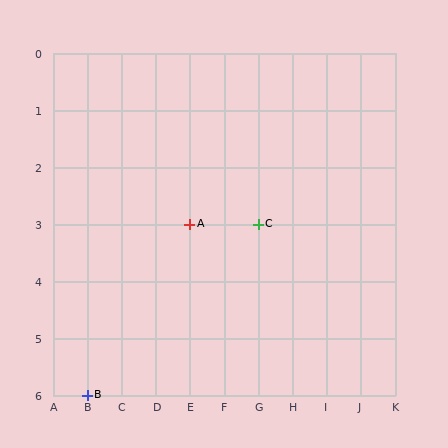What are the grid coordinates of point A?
Point A is at grid coordinates (E, 3).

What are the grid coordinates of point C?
Point C is at grid coordinates (G, 3).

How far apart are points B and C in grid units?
Points B and C are 5 columns and 3 rows apart (about 5.8 grid units diagonally).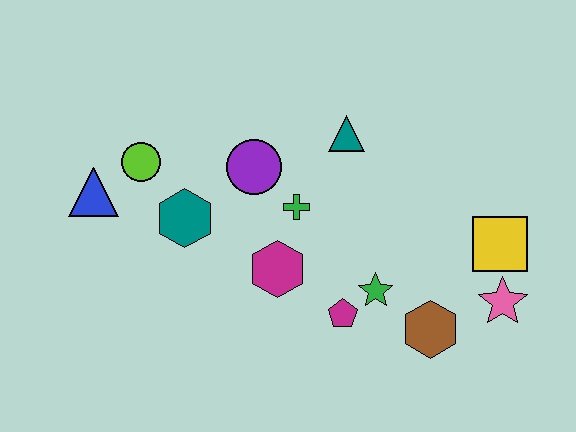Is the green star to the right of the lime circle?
Yes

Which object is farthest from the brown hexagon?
The blue triangle is farthest from the brown hexagon.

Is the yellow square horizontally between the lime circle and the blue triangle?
No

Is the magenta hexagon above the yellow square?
No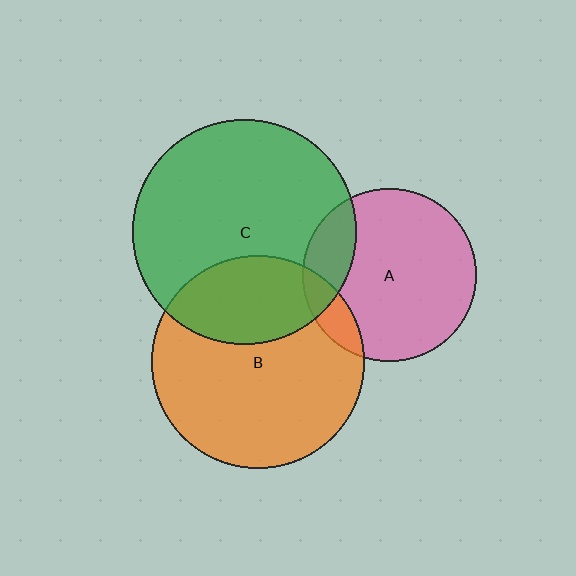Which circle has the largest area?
Circle C (green).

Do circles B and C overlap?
Yes.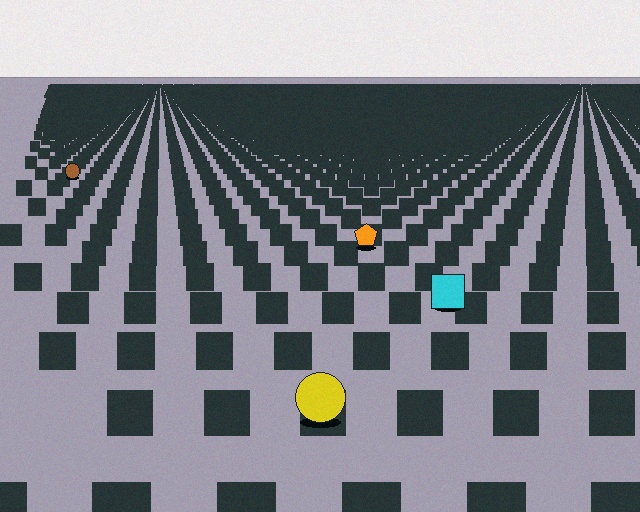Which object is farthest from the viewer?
The brown circle is farthest from the viewer. It appears smaller and the ground texture around it is denser.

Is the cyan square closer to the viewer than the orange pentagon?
Yes. The cyan square is closer — you can tell from the texture gradient: the ground texture is coarser near it.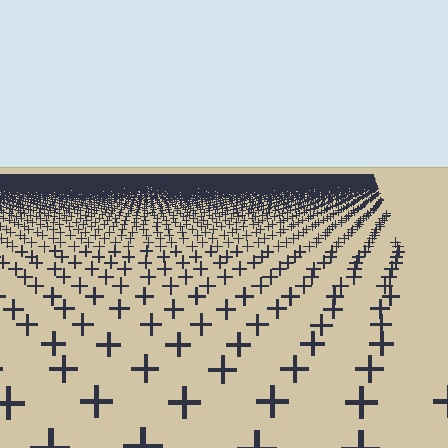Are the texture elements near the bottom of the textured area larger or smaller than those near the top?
Larger. Near the bottom, elements are closer to the viewer and appear at a bigger on-screen size.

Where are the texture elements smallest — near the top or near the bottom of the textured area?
Near the top.